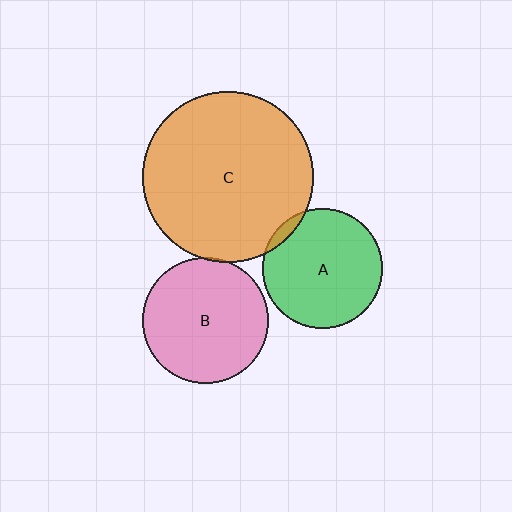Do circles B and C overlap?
Yes.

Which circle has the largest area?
Circle C (orange).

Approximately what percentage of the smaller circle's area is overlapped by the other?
Approximately 5%.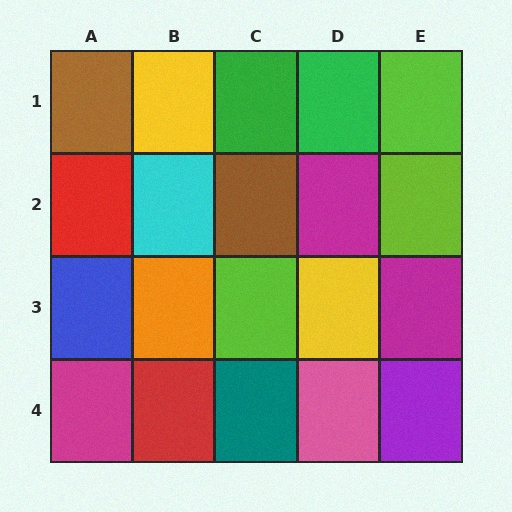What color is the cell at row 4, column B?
Red.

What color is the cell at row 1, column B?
Yellow.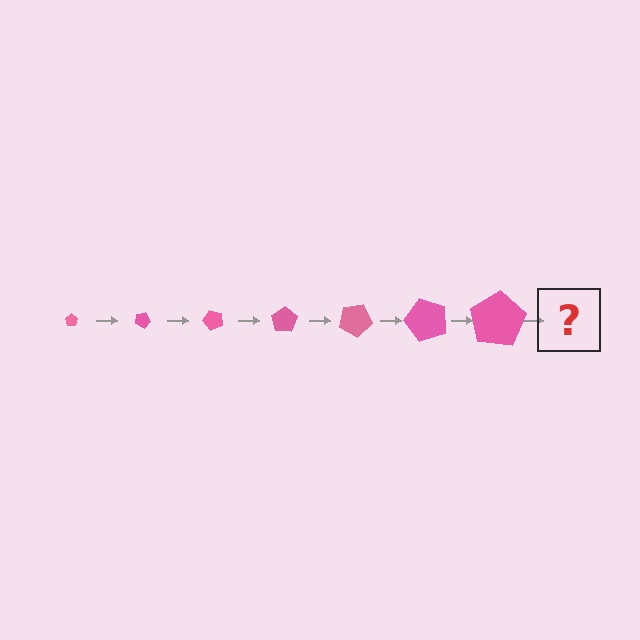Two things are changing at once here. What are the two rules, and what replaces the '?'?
The two rules are that the pentagon grows larger each step and it rotates 25 degrees each step. The '?' should be a pentagon, larger than the previous one and rotated 175 degrees from the start.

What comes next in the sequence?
The next element should be a pentagon, larger than the previous one and rotated 175 degrees from the start.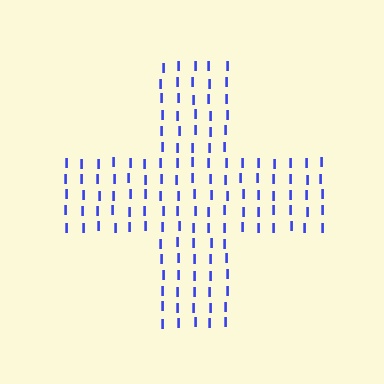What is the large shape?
The large shape is a cross.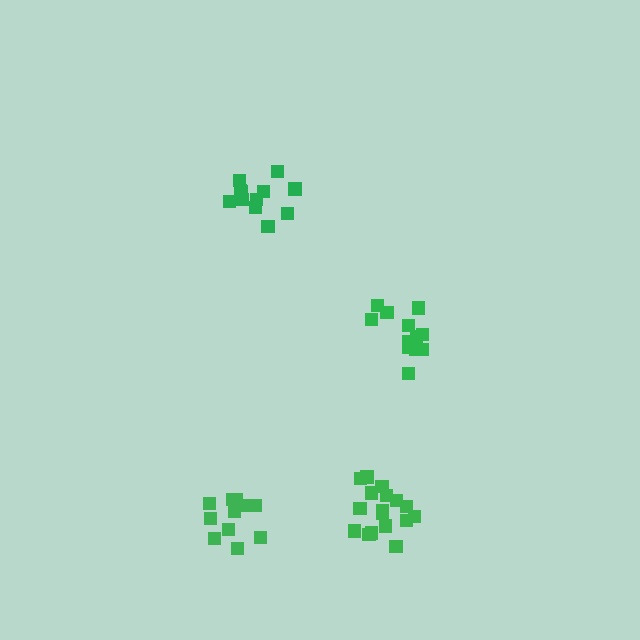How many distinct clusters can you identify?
There are 4 distinct clusters.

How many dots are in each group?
Group 1: 12 dots, Group 2: 12 dots, Group 3: 17 dots, Group 4: 11 dots (52 total).